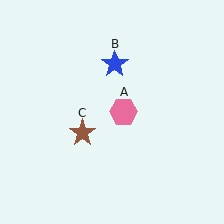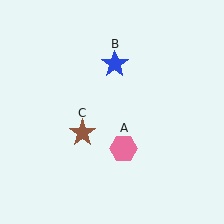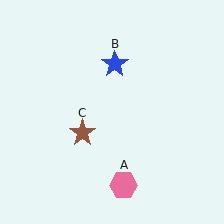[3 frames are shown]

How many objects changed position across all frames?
1 object changed position: pink hexagon (object A).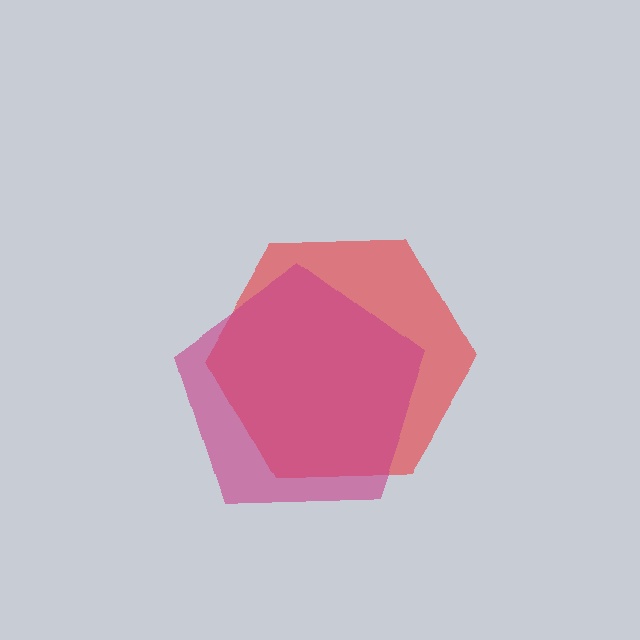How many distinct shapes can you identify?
There are 2 distinct shapes: a red hexagon, a magenta pentagon.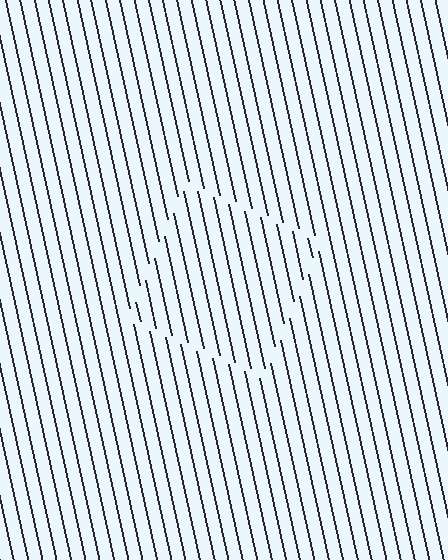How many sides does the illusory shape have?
4 sides — the line-ends trace a square.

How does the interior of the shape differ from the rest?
The interior of the shape contains the same grating, shifted by half a period — the contour is defined by the phase discontinuity where line-ends from the inner and outer gratings abut.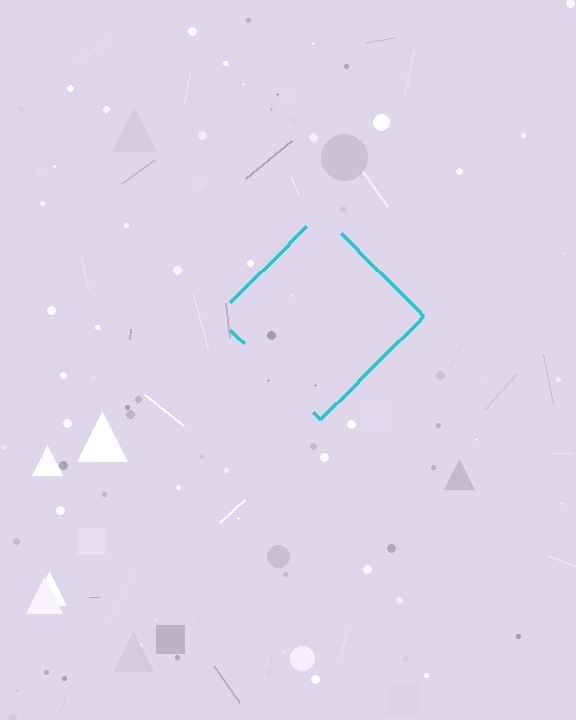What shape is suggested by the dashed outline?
The dashed outline suggests a diamond.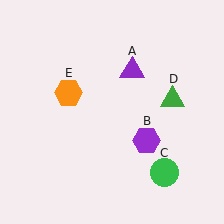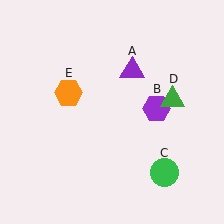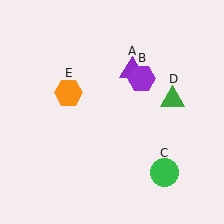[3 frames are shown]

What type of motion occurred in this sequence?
The purple hexagon (object B) rotated counterclockwise around the center of the scene.